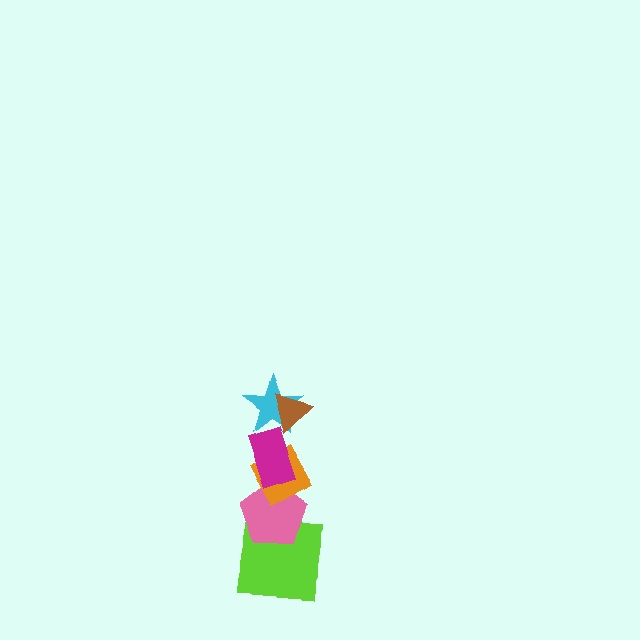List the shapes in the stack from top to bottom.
From top to bottom: the brown triangle, the cyan star, the magenta rectangle, the orange diamond, the pink pentagon, the lime square.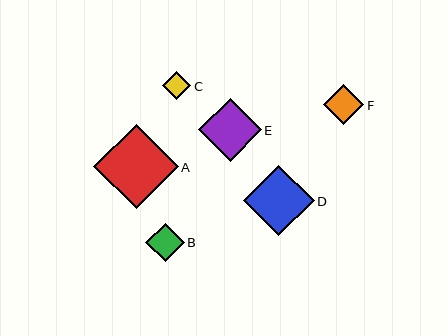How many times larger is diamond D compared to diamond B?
Diamond D is approximately 1.8 times the size of diamond B.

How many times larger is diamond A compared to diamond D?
Diamond A is approximately 1.2 times the size of diamond D.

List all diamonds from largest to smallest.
From largest to smallest: A, D, E, F, B, C.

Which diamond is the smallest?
Diamond C is the smallest with a size of approximately 28 pixels.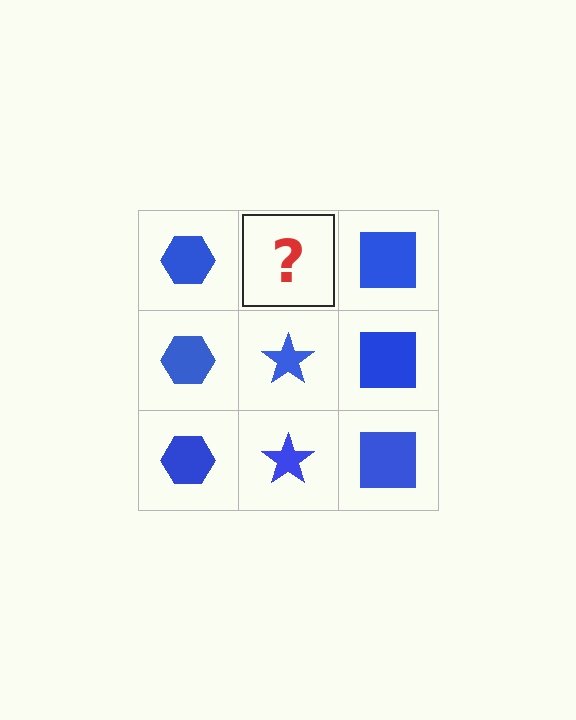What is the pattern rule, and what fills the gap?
The rule is that each column has a consistent shape. The gap should be filled with a blue star.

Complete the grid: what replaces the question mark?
The question mark should be replaced with a blue star.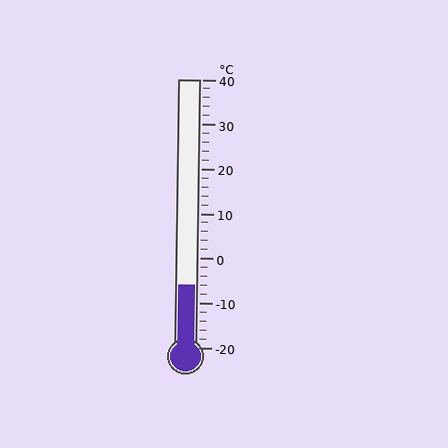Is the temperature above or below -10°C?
The temperature is above -10°C.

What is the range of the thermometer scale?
The thermometer scale ranges from -20°C to 40°C.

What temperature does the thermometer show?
The thermometer shows approximately -6°C.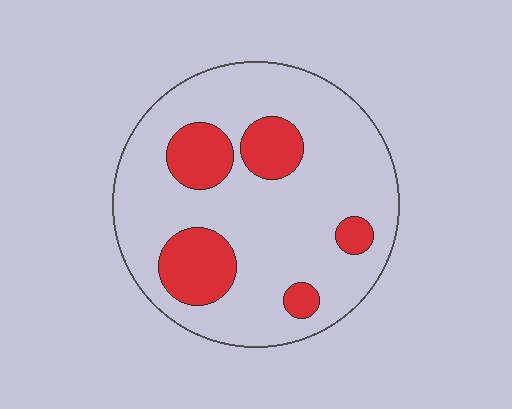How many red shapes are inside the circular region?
5.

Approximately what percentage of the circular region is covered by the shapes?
Approximately 20%.